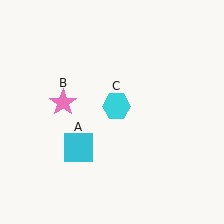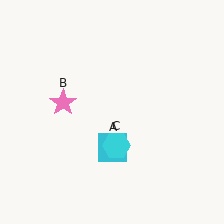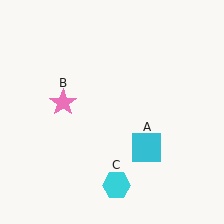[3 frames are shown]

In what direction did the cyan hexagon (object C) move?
The cyan hexagon (object C) moved down.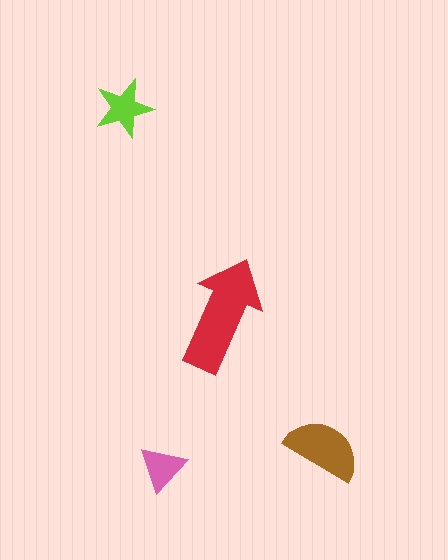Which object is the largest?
The red arrow.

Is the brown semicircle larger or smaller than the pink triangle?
Larger.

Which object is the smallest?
The pink triangle.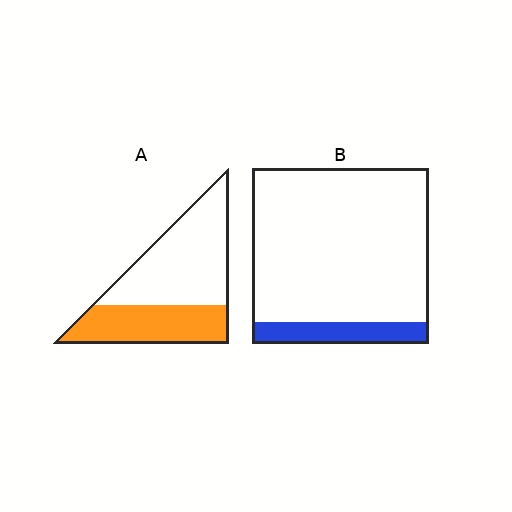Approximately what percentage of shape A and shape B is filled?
A is approximately 40% and B is approximately 10%.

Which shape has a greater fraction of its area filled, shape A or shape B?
Shape A.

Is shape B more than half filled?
No.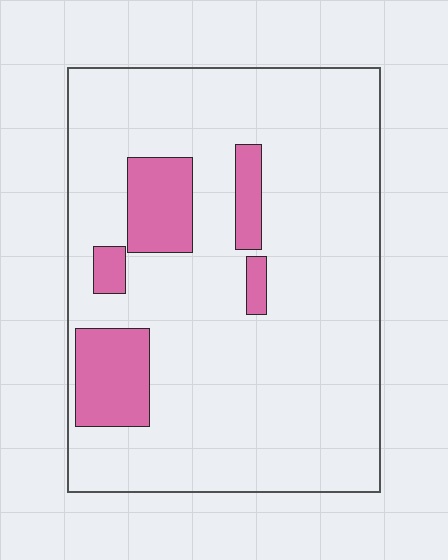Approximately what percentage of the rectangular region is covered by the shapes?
Approximately 15%.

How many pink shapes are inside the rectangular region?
5.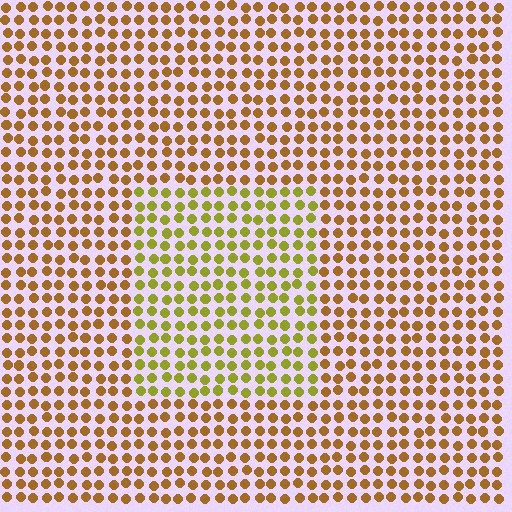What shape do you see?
I see a rectangle.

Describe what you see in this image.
The image is filled with small brown elements in a uniform arrangement. A rectangle-shaped region is visible where the elements are tinted to a slightly different hue, forming a subtle color boundary.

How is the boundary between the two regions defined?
The boundary is defined purely by a slight shift in hue (about 34 degrees). Spacing, size, and orientation are identical on both sides.